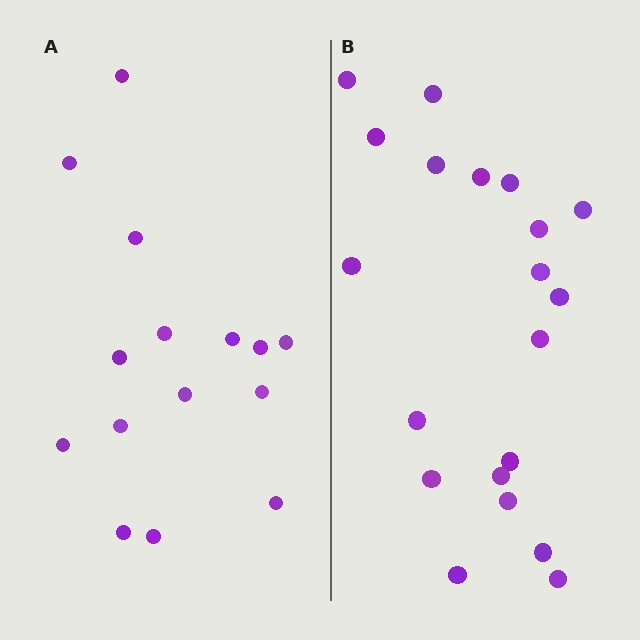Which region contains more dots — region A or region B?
Region B (the right region) has more dots.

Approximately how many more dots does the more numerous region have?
Region B has about 5 more dots than region A.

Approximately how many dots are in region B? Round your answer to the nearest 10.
About 20 dots.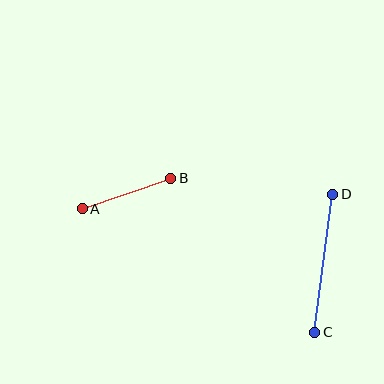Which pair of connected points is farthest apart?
Points C and D are farthest apart.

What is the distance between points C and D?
The distance is approximately 139 pixels.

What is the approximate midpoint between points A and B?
The midpoint is at approximately (127, 193) pixels.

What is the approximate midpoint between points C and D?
The midpoint is at approximately (324, 263) pixels.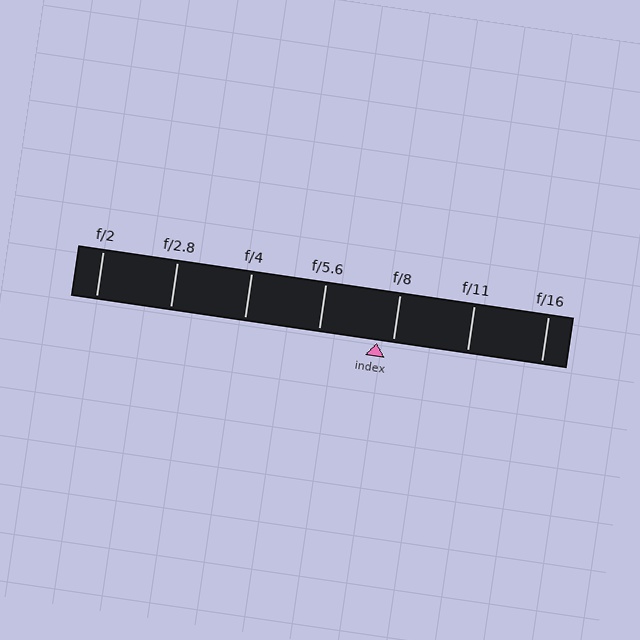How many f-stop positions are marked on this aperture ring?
There are 7 f-stop positions marked.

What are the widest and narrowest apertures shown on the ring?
The widest aperture shown is f/2 and the narrowest is f/16.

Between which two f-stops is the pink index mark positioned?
The index mark is between f/5.6 and f/8.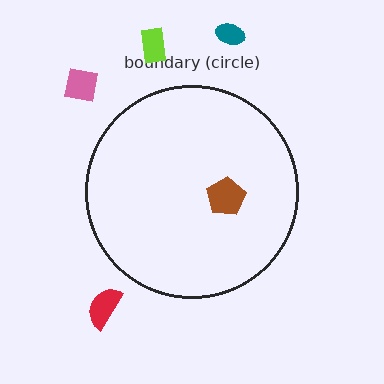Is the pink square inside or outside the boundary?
Outside.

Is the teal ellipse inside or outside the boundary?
Outside.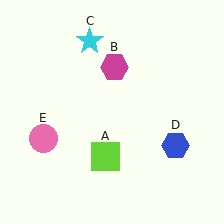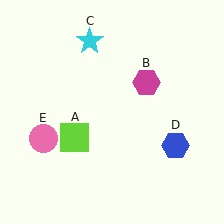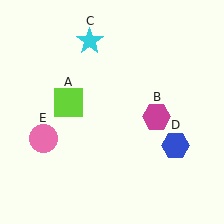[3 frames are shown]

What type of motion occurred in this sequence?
The lime square (object A), magenta hexagon (object B) rotated clockwise around the center of the scene.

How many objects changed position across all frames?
2 objects changed position: lime square (object A), magenta hexagon (object B).